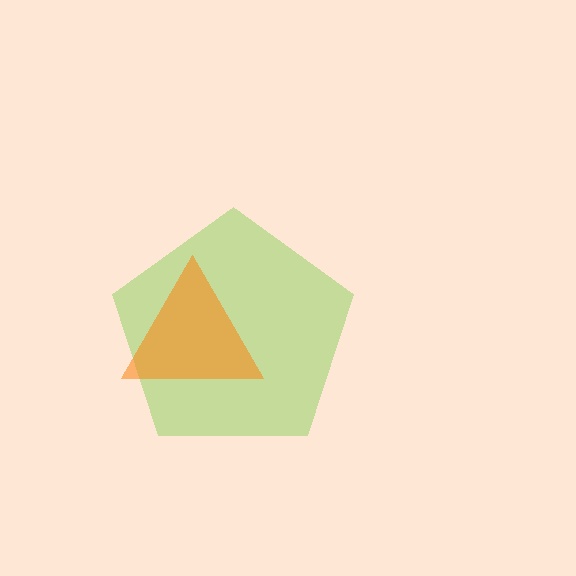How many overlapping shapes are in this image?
There are 2 overlapping shapes in the image.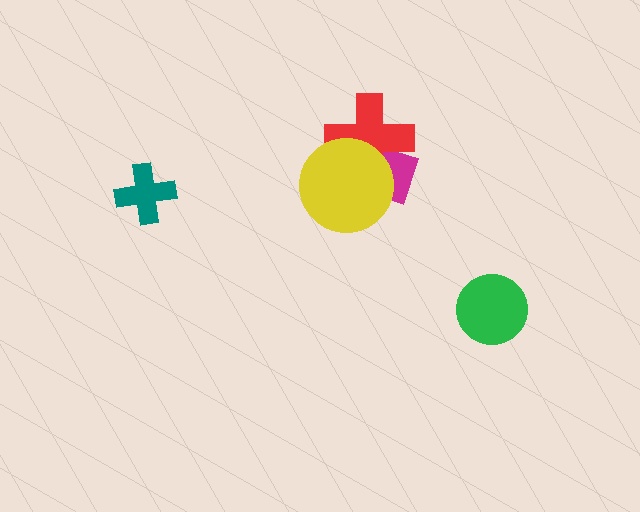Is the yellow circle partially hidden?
No, no other shape covers it.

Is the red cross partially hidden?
Yes, it is partially covered by another shape.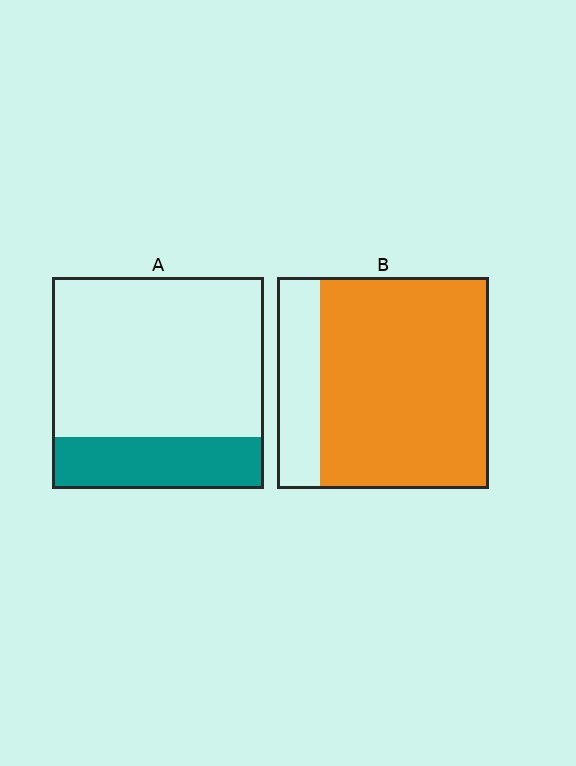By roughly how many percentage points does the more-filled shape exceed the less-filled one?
By roughly 55 percentage points (B over A).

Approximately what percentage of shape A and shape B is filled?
A is approximately 25% and B is approximately 80%.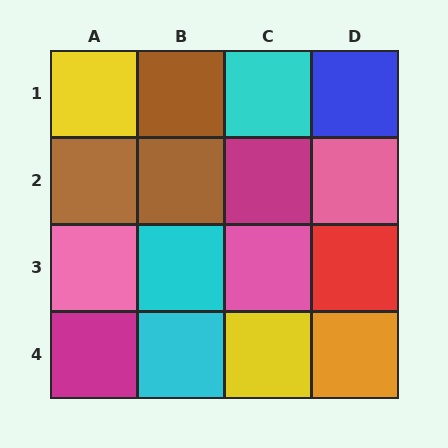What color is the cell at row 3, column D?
Red.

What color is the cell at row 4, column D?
Orange.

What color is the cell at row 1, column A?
Yellow.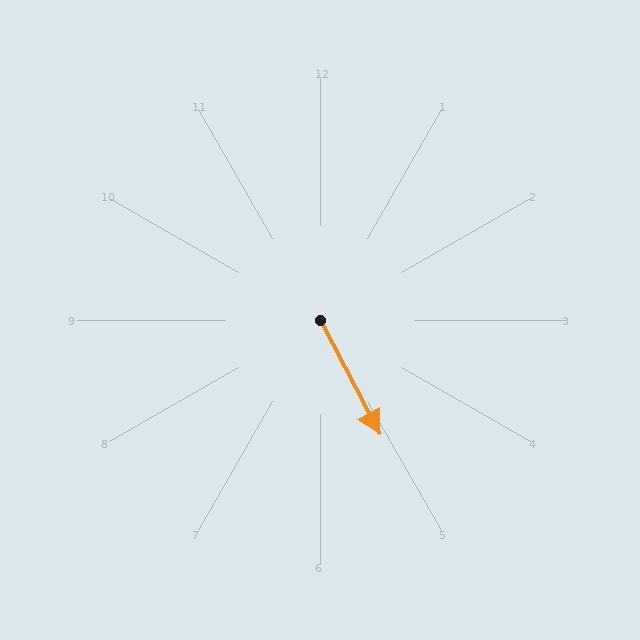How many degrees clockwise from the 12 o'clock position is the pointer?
Approximately 152 degrees.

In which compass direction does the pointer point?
Southeast.